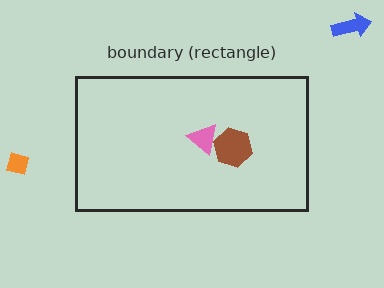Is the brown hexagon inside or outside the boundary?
Inside.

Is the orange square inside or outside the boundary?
Outside.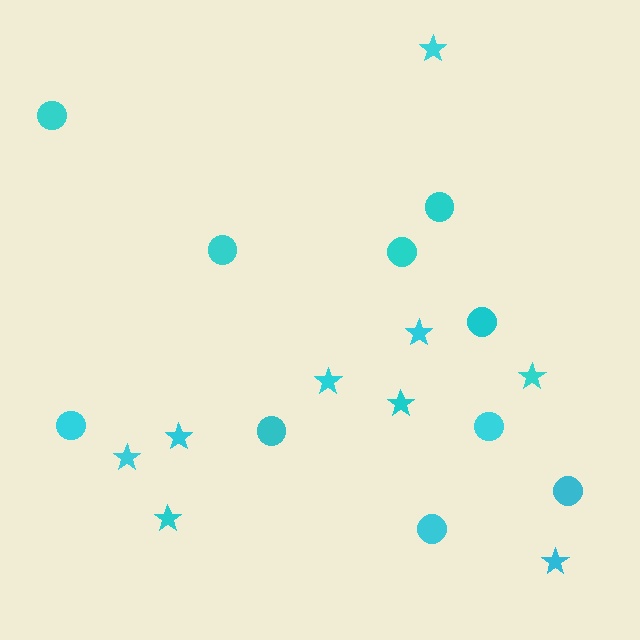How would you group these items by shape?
There are 2 groups: one group of circles (10) and one group of stars (9).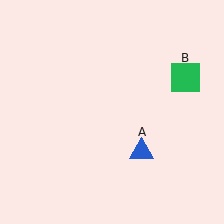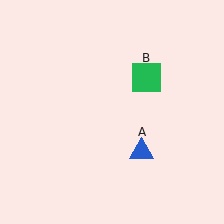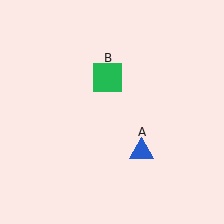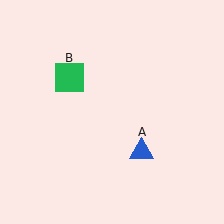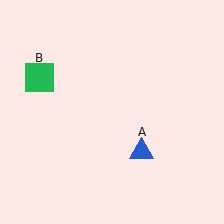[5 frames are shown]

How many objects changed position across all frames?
1 object changed position: green square (object B).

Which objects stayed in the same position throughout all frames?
Blue triangle (object A) remained stationary.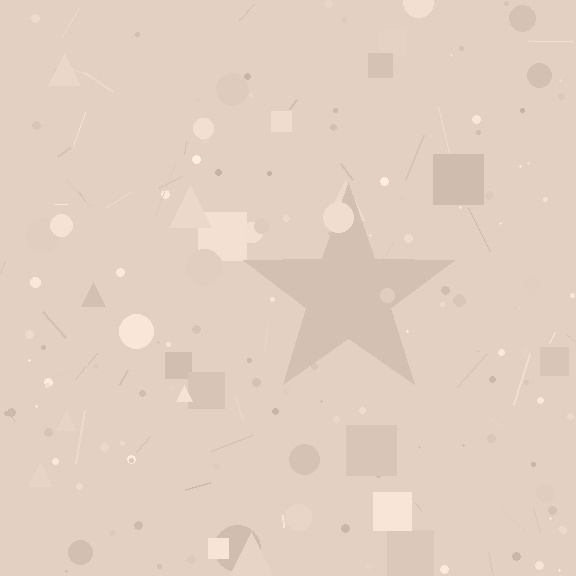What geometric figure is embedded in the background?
A star is embedded in the background.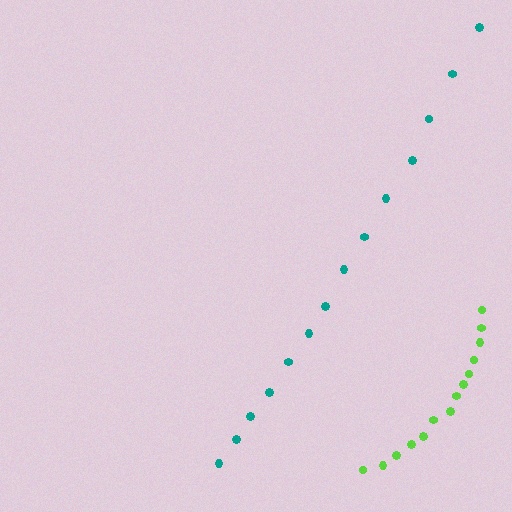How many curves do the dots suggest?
There are 2 distinct paths.